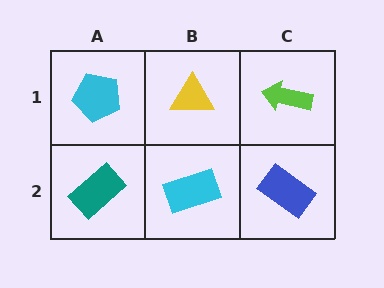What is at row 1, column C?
A lime arrow.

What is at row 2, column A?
A teal rectangle.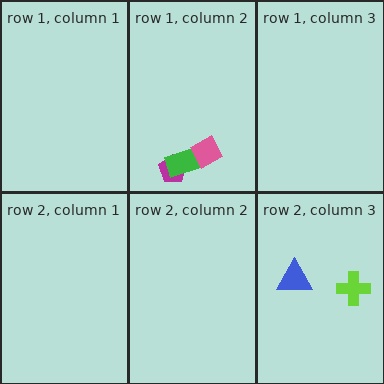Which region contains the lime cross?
The row 2, column 3 region.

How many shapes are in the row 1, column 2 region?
3.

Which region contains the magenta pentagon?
The row 1, column 2 region.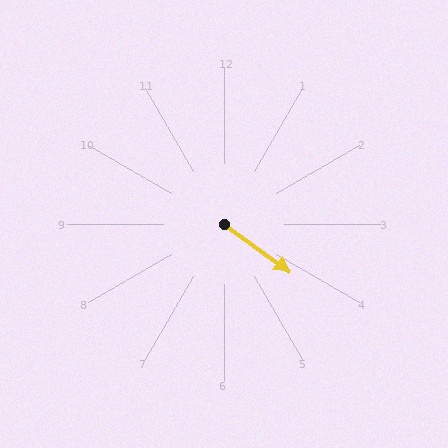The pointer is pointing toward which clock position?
Roughly 4 o'clock.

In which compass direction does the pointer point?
Southeast.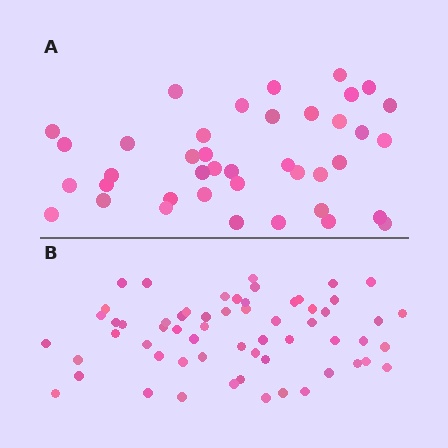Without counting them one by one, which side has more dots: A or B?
Region B (the bottom region) has more dots.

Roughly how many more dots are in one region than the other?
Region B has approximately 20 more dots than region A.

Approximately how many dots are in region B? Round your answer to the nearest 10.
About 60 dots.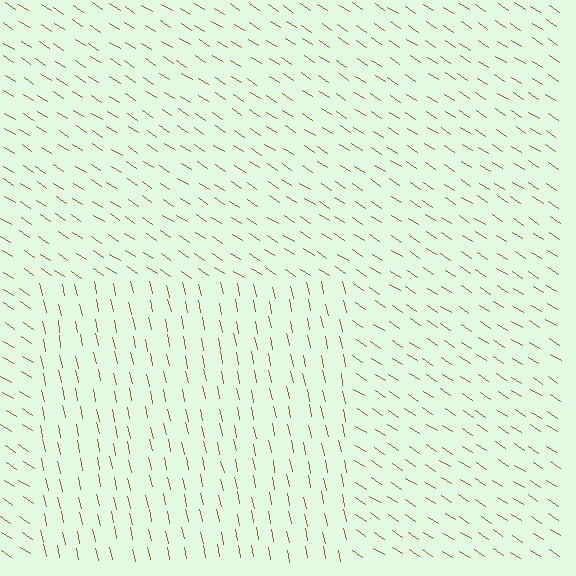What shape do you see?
I see a rectangle.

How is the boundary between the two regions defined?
The boundary is defined purely by a change in line orientation (approximately 45 degrees difference). All lines are the same color and thickness.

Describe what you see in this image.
The image is filled with small brown line segments. A rectangle region in the image has lines oriented differently from the surrounding lines, creating a visible texture boundary.